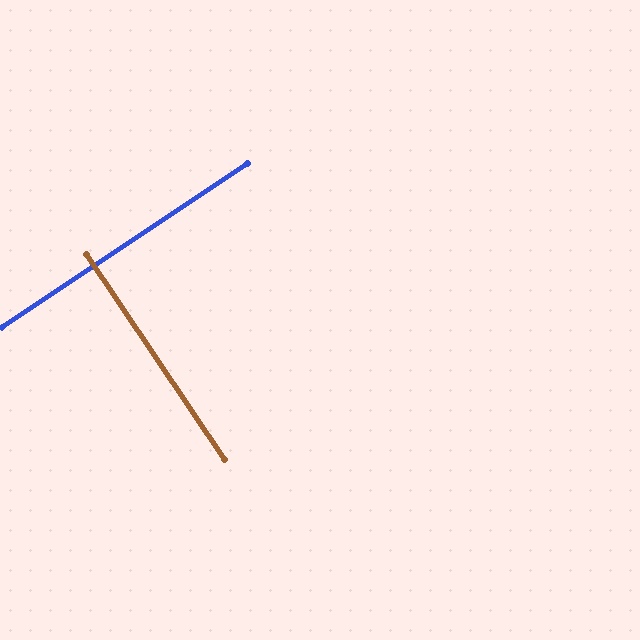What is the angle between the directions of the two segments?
Approximately 90 degrees.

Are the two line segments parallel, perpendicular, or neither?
Perpendicular — they meet at approximately 90°.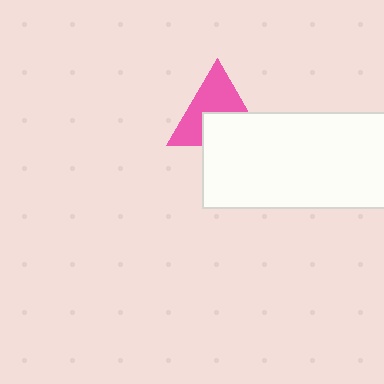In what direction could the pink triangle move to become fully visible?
The pink triangle could move up. That would shift it out from behind the white rectangle entirely.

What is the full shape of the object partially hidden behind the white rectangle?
The partially hidden object is a pink triangle.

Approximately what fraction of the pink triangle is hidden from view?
Roughly 43% of the pink triangle is hidden behind the white rectangle.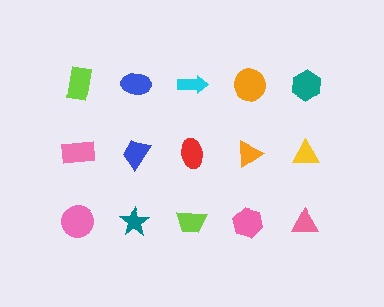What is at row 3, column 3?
A lime trapezoid.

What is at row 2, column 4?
An orange triangle.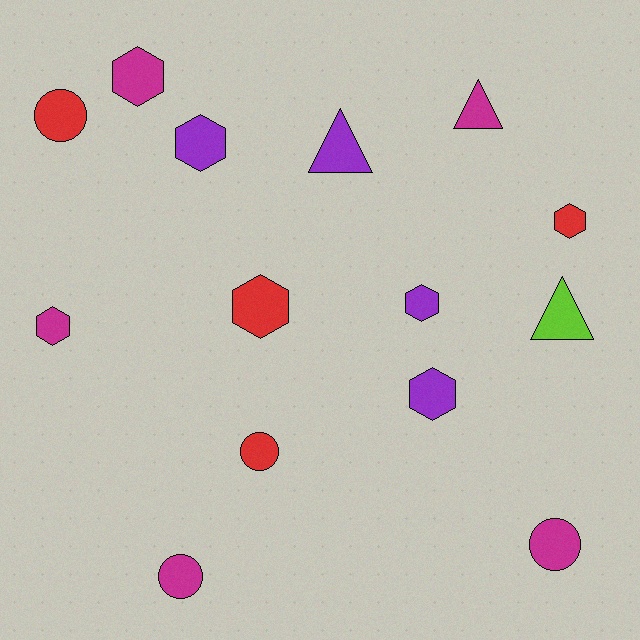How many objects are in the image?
There are 14 objects.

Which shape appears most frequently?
Hexagon, with 7 objects.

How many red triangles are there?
There are no red triangles.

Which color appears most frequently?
Magenta, with 5 objects.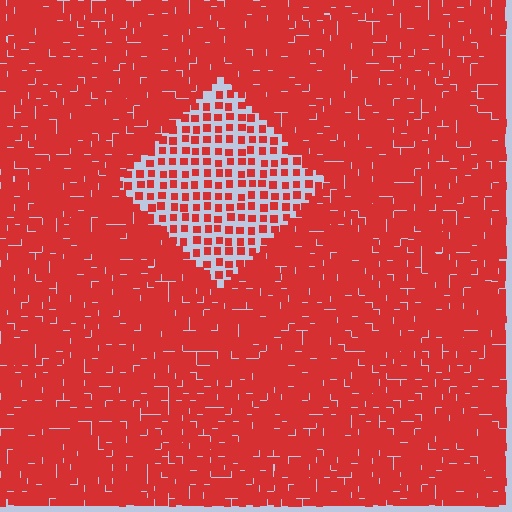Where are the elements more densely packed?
The elements are more densely packed outside the diamond boundary.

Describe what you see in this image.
The image contains small red elements arranged at two different densities. A diamond-shaped region is visible where the elements are less densely packed than the surrounding area.